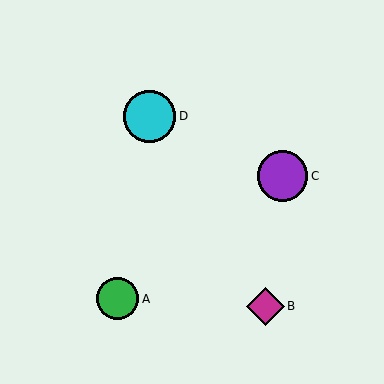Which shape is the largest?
The cyan circle (labeled D) is the largest.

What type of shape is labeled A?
Shape A is a green circle.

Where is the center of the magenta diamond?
The center of the magenta diamond is at (265, 306).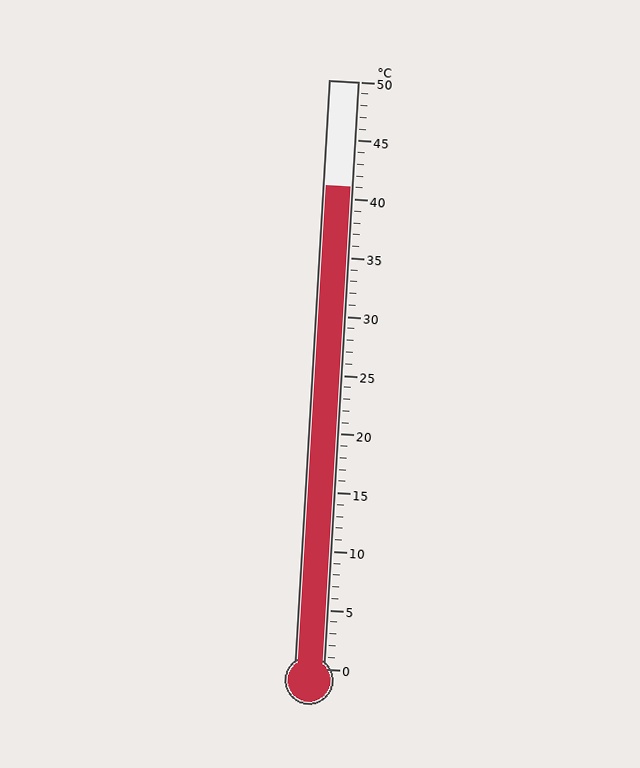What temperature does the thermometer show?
The thermometer shows approximately 41°C.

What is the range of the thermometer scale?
The thermometer scale ranges from 0°C to 50°C.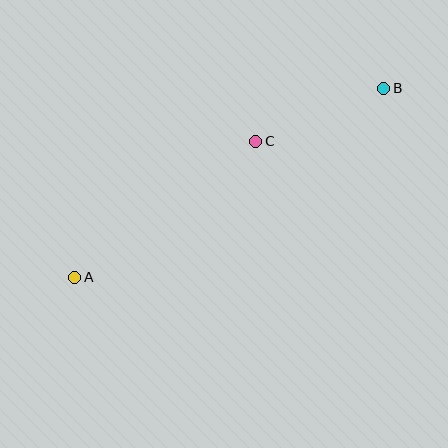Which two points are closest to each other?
Points B and C are closest to each other.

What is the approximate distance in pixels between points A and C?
The distance between A and C is approximately 226 pixels.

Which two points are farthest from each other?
Points A and B are farthest from each other.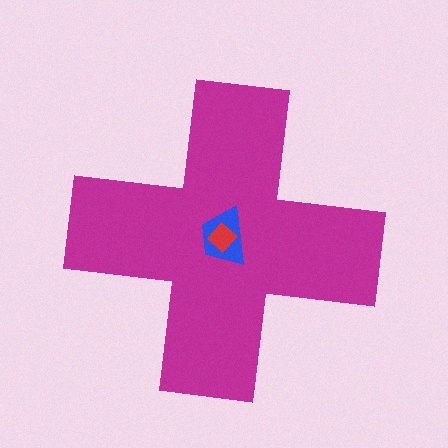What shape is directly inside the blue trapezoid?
The red diamond.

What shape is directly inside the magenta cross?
The blue trapezoid.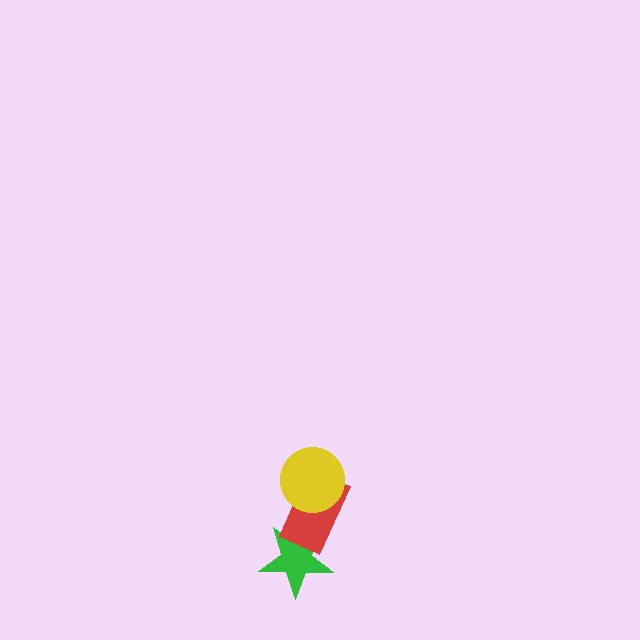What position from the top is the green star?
The green star is 3rd from the top.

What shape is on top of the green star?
The red rectangle is on top of the green star.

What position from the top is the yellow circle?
The yellow circle is 1st from the top.